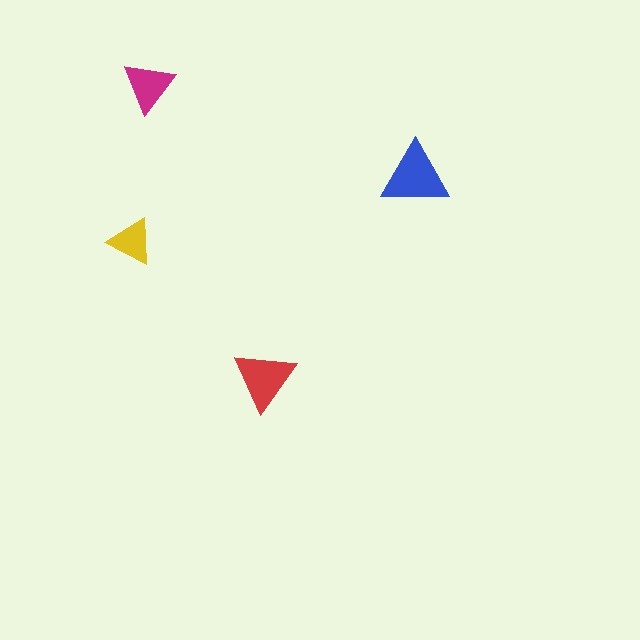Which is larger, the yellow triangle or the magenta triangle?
The magenta one.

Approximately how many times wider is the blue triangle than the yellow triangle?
About 1.5 times wider.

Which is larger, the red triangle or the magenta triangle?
The red one.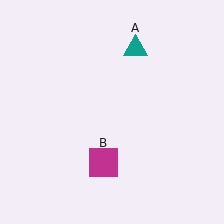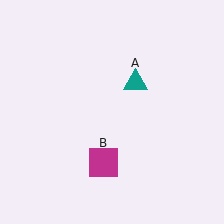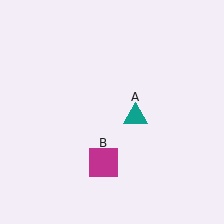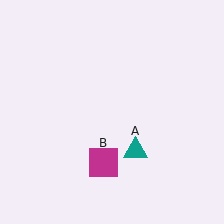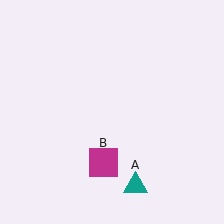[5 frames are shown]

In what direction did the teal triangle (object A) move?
The teal triangle (object A) moved down.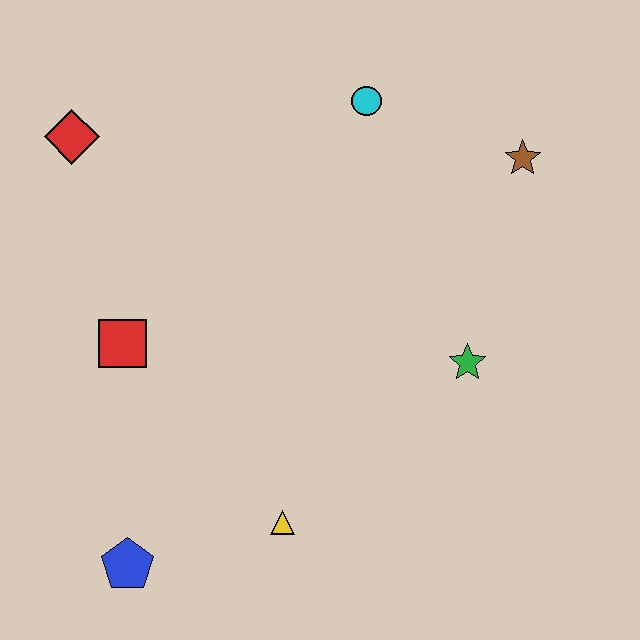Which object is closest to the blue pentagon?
The yellow triangle is closest to the blue pentagon.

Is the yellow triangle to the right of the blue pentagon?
Yes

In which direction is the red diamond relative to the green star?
The red diamond is to the left of the green star.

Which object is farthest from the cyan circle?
The blue pentagon is farthest from the cyan circle.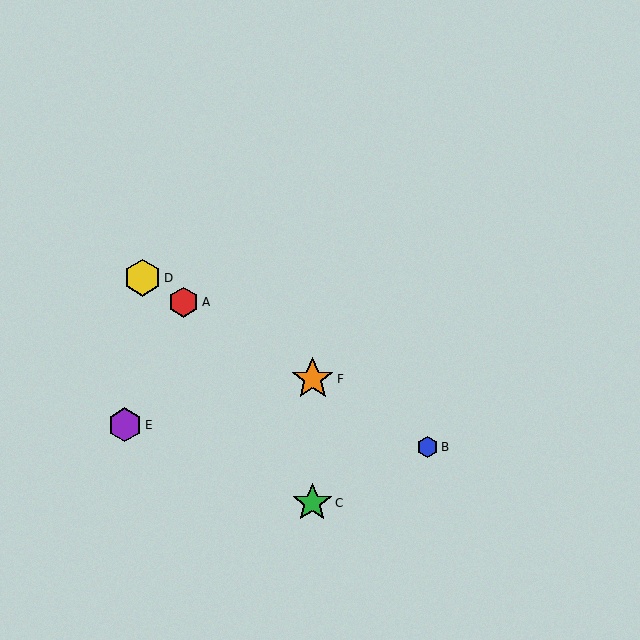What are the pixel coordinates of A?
Object A is at (184, 302).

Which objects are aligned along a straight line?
Objects A, B, D, F are aligned along a straight line.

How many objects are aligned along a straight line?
4 objects (A, B, D, F) are aligned along a straight line.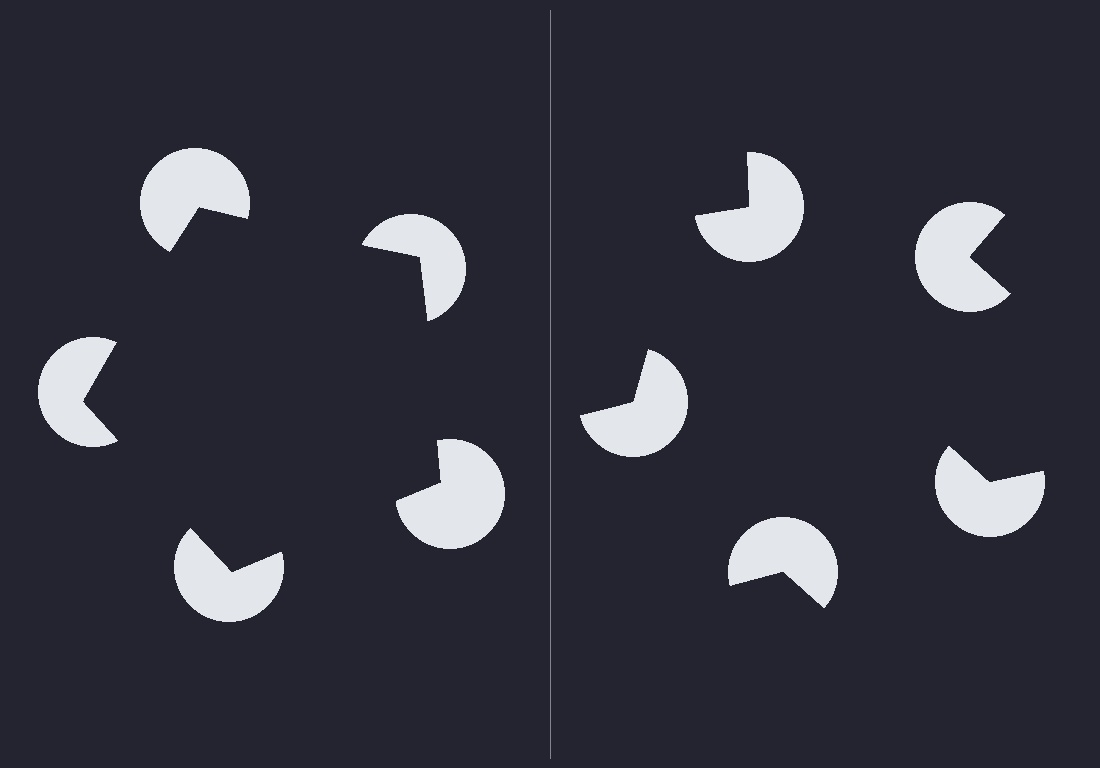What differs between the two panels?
The pac-man discs are positioned identically on both sides; only the wedge orientations differ. On the left they align to a pentagon; on the right they are misaligned.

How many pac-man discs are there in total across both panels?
10 — 5 on each side.